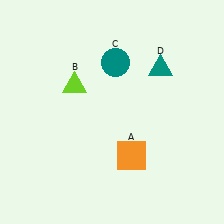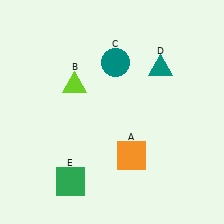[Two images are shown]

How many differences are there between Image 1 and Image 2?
There is 1 difference between the two images.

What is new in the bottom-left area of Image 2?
A green square (E) was added in the bottom-left area of Image 2.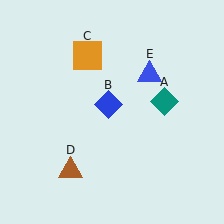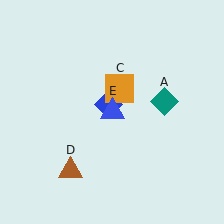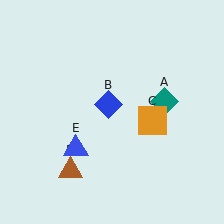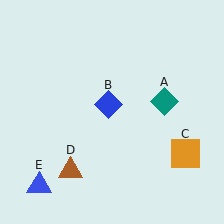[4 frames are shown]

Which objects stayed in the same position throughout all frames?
Teal diamond (object A) and blue diamond (object B) and brown triangle (object D) remained stationary.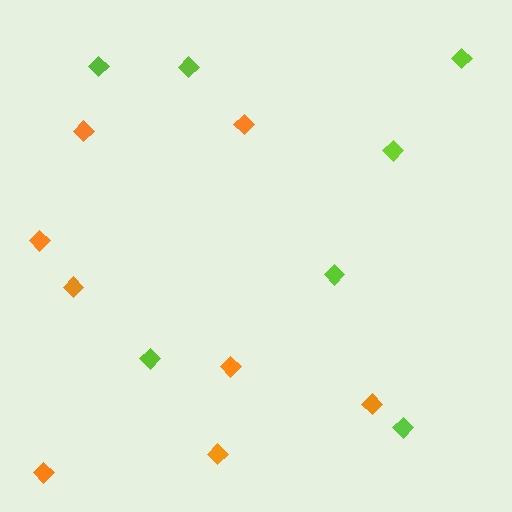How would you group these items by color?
There are 2 groups: one group of orange diamonds (8) and one group of lime diamonds (7).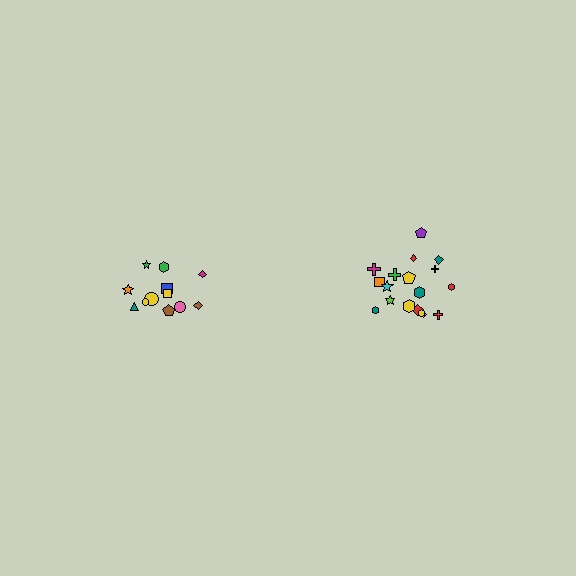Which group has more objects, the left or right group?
The right group.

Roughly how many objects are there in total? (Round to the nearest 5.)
Roughly 30 objects in total.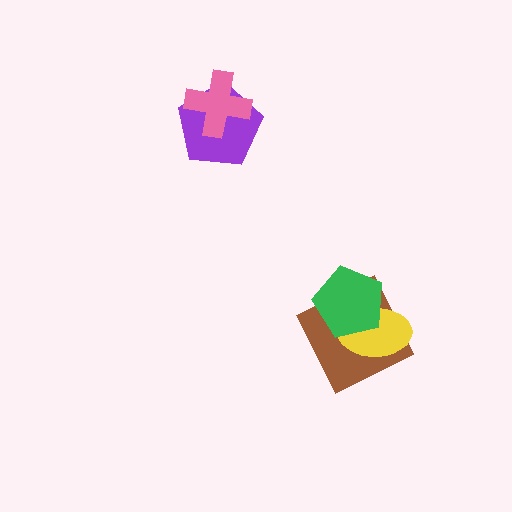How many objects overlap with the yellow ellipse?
2 objects overlap with the yellow ellipse.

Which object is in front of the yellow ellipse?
The green pentagon is in front of the yellow ellipse.